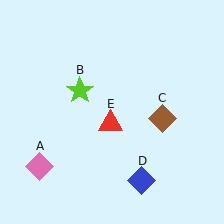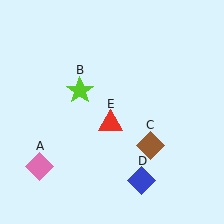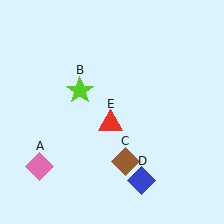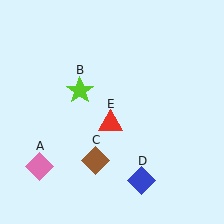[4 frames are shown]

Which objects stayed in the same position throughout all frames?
Pink diamond (object A) and lime star (object B) and blue diamond (object D) and red triangle (object E) remained stationary.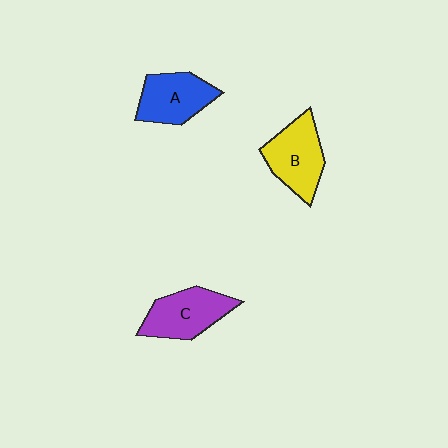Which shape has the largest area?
Shape B (yellow).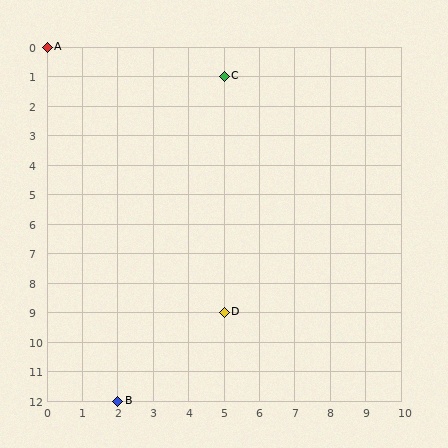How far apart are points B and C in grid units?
Points B and C are 3 columns and 11 rows apart (about 11.4 grid units diagonally).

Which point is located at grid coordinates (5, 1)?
Point C is at (5, 1).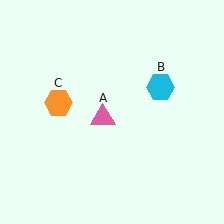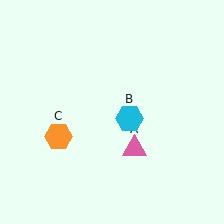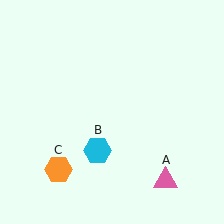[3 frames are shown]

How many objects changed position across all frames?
3 objects changed position: pink triangle (object A), cyan hexagon (object B), orange hexagon (object C).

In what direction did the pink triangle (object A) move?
The pink triangle (object A) moved down and to the right.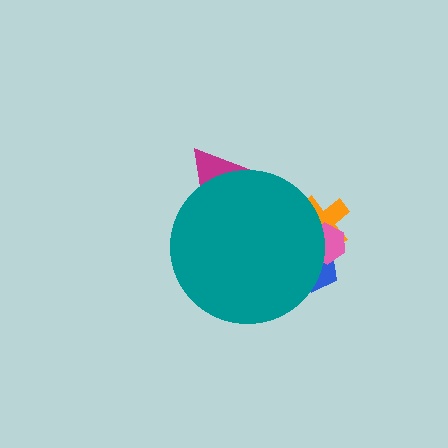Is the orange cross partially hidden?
Yes, the orange cross is partially hidden behind the teal circle.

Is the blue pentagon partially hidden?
Yes, the blue pentagon is partially hidden behind the teal circle.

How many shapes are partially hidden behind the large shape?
4 shapes are partially hidden.